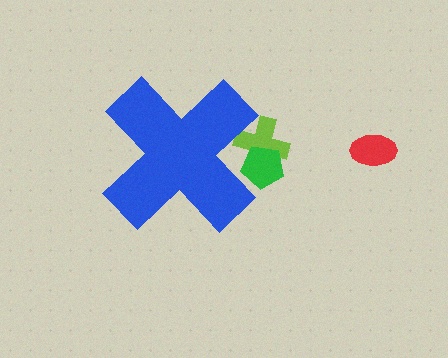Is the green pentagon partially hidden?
Yes, the green pentagon is partially hidden behind the blue cross.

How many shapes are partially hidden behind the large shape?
2 shapes are partially hidden.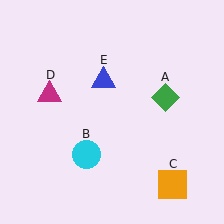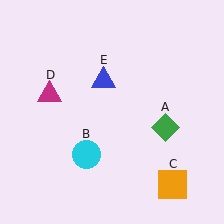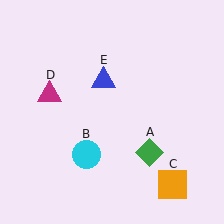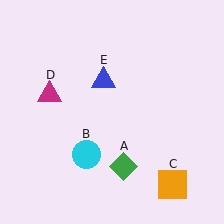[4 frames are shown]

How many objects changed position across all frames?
1 object changed position: green diamond (object A).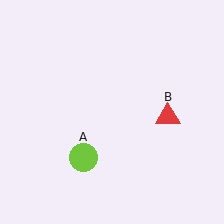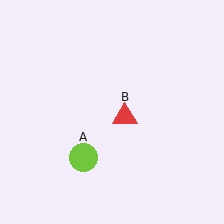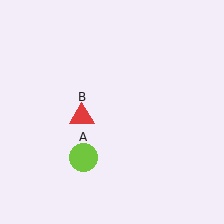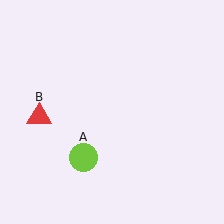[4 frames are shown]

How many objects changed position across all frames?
1 object changed position: red triangle (object B).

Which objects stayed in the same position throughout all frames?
Lime circle (object A) remained stationary.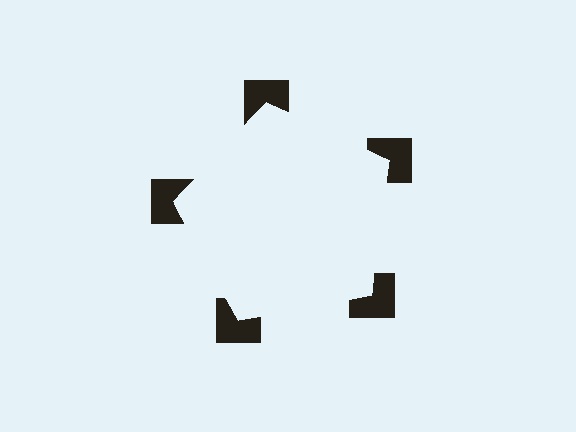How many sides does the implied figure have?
5 sides.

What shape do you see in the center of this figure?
An illusory pentagon — its edges are inferred from the aligned wedge cuts in the notched squares, not physically drawn.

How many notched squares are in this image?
There are 5 — one at each vertex of the illusory pentagon.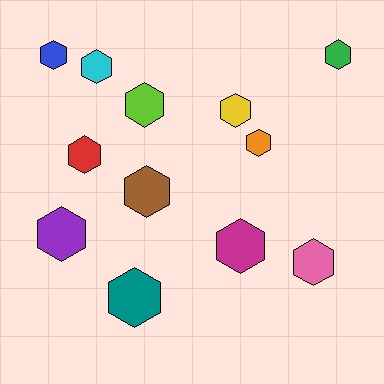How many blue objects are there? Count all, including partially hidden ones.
There is 1 blue object.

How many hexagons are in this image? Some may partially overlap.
There are 12 hexagons.